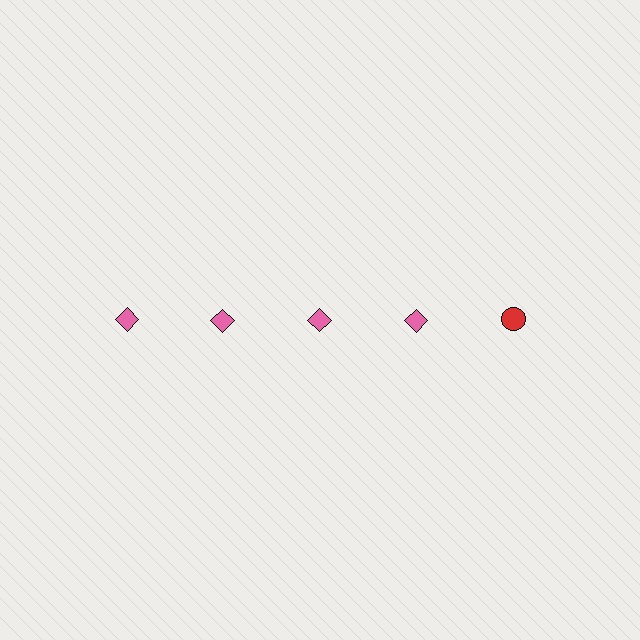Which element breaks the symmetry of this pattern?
The red circle in the top row, rightmost column breaks the symmetry. All other shapes are pink diamonds.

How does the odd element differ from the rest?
It differs in both color (red instead of pink) and shape (circle instead of diamond).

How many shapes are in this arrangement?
There are 5 shapes arranged in a grid pattern.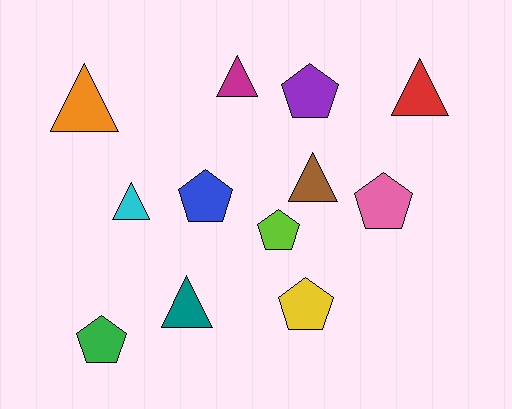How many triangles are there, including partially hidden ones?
There are 6 triangles.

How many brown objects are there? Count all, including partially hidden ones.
There is 1 brown object.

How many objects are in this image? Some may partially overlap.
There are 12 objects.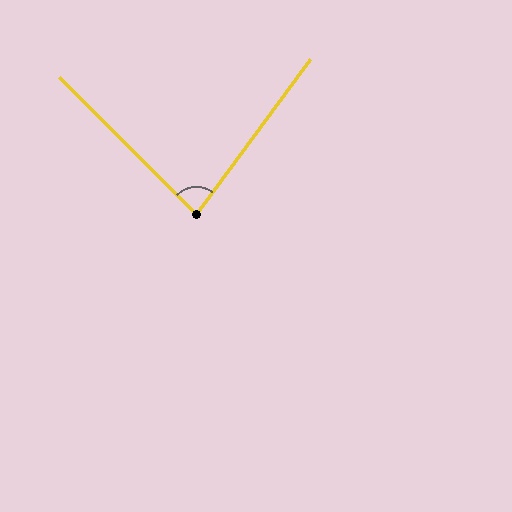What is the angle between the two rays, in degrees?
Approximately 81 degrees.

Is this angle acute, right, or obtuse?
It is acute.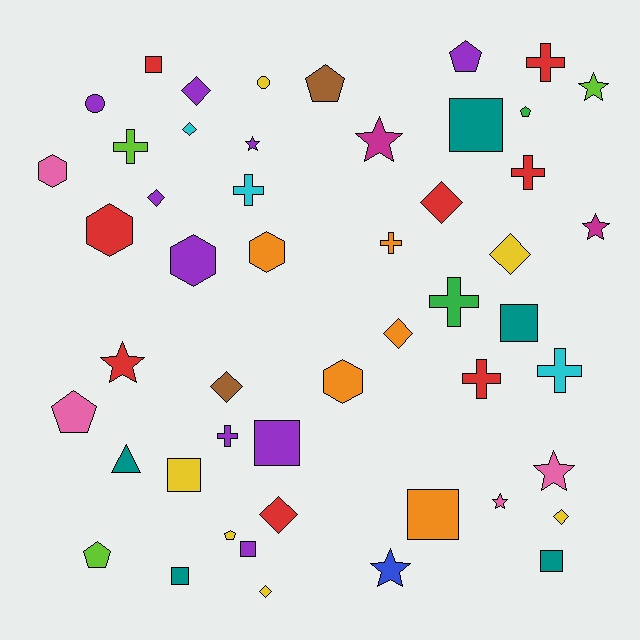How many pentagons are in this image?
There are 6 pentagons.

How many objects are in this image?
There are 50 objects.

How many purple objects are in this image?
There are 9 purple objects.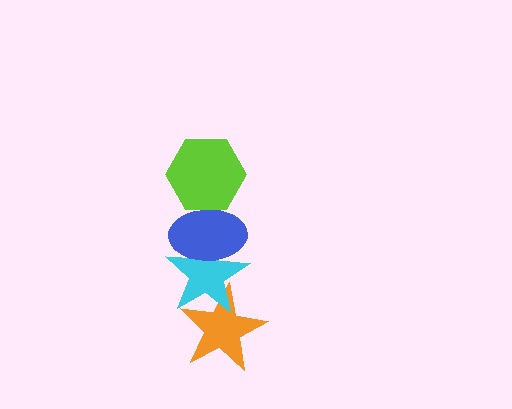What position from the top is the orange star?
The orange star is 4th from the top.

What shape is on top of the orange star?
The cyan star is on top of the orange star.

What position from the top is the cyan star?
The cyan star is 3rd from the top.